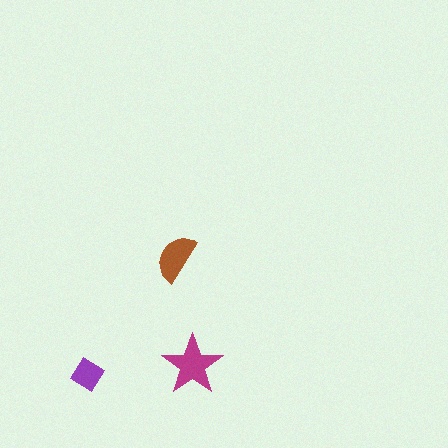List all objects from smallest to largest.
The purple diamond, the brown semicircle, the magenta star.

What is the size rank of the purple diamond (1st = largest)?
3rd.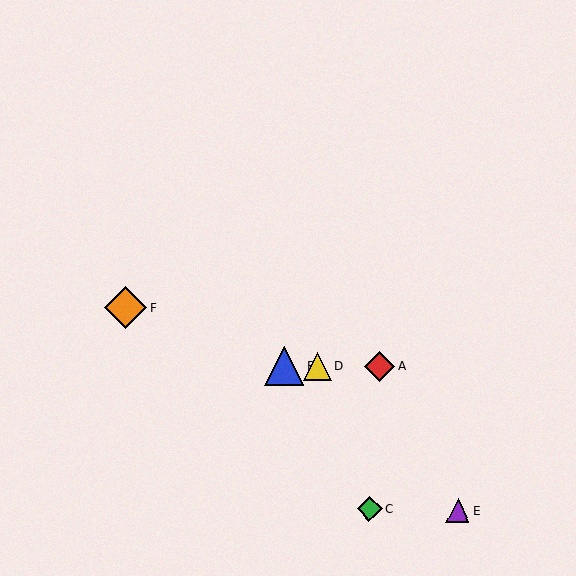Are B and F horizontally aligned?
No, B is at y≈366 and F is at y≈307.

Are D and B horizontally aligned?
Yes, both are at y≈366.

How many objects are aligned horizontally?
3 objects (A, B, D) are aligned horizontally.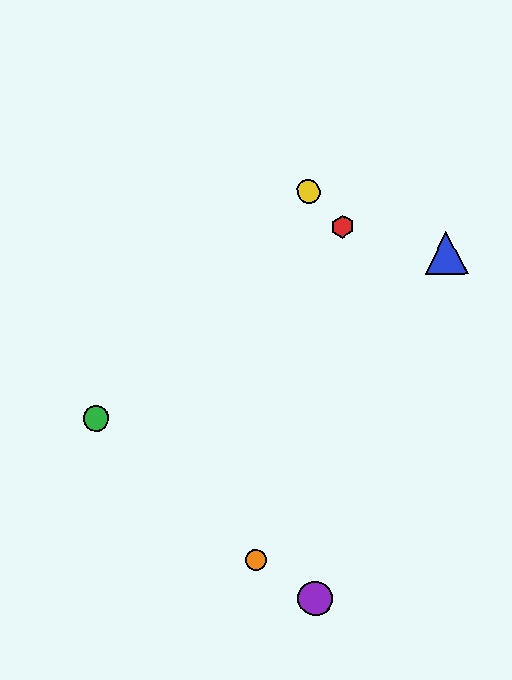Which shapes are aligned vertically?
The yellow circle, the purple circle are aligned vertically.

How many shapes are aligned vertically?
2 shapes (the yellow circle, the purple circle) are aligned vertically.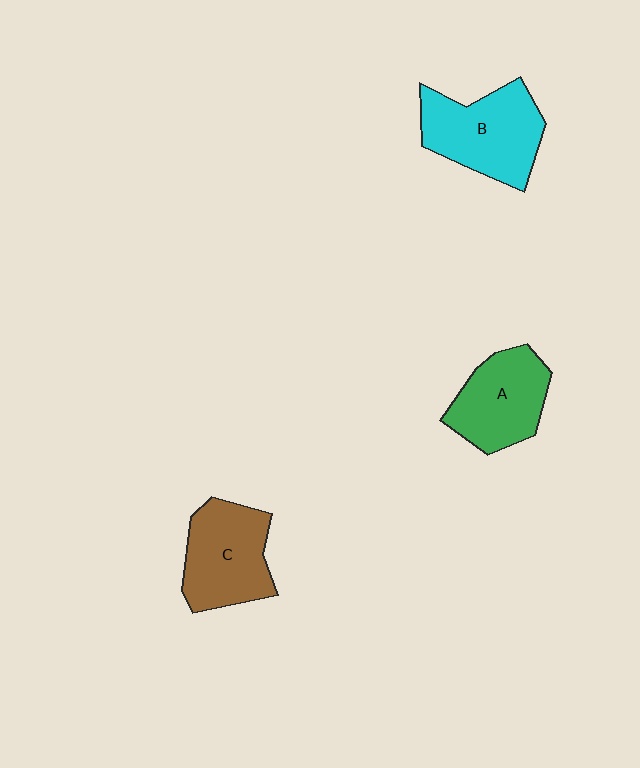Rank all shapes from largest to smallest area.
From largest to smallest: B (cyan), C (brown), A (green).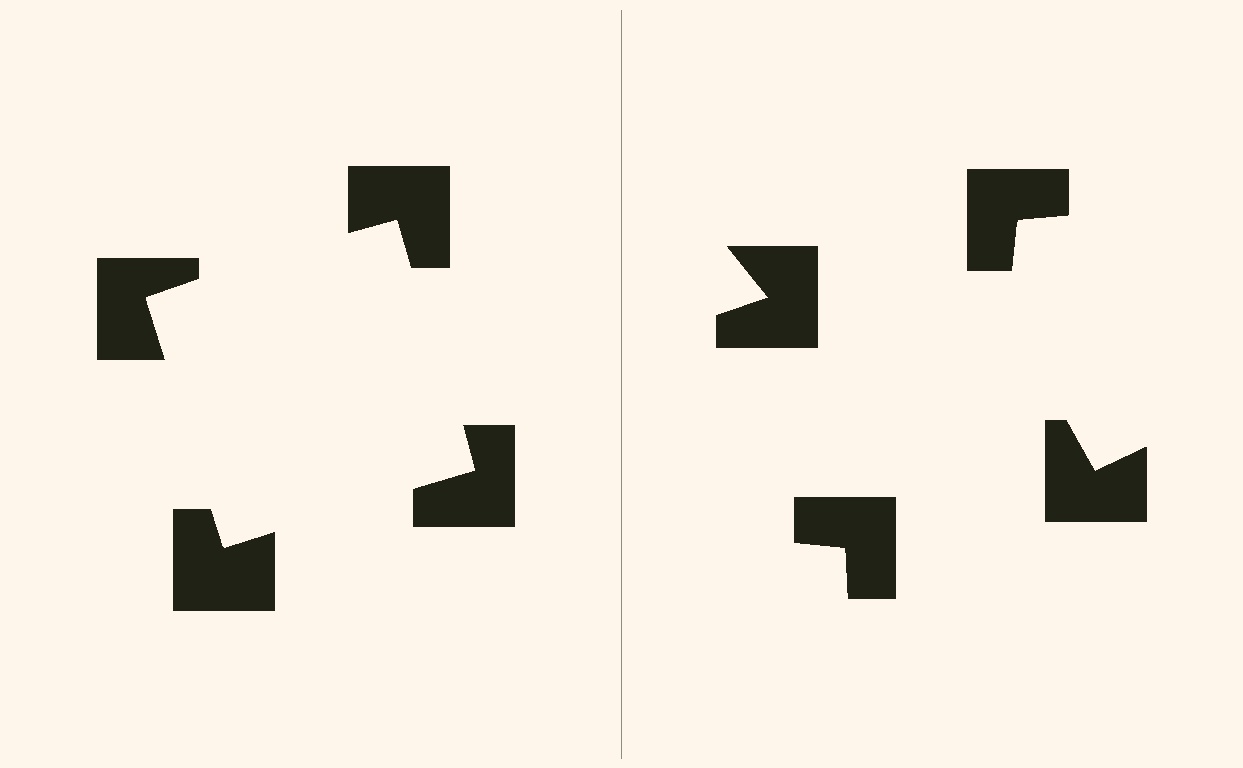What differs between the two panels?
The notched squares are positioned identically on both sides; only the wedge orientations differ. On the left they align to a square; on the right they are misaligned.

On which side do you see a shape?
An illusory square appears on the left side. On the right side the wedge cuts are rotated, so no coherent shape forms.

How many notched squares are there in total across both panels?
8 — 4 on each side.